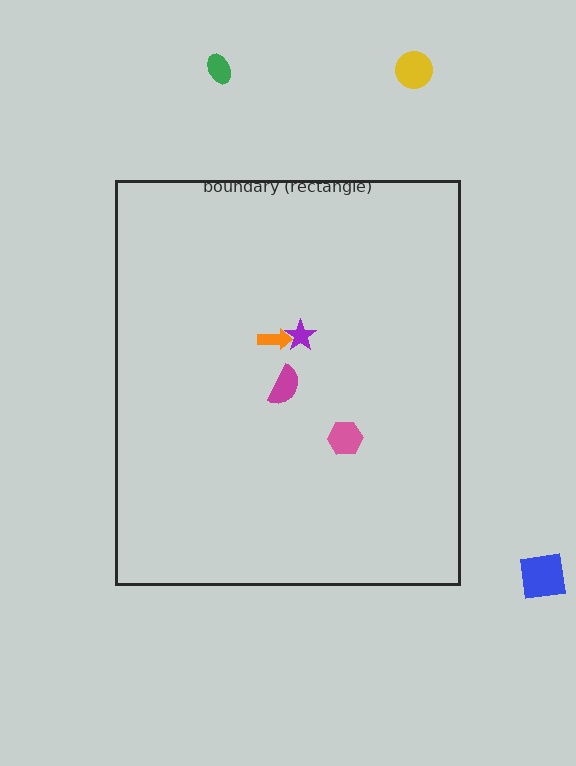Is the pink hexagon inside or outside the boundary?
Inside.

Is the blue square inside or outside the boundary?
Outside.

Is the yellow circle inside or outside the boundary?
Outside.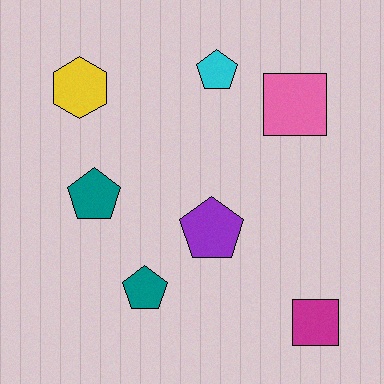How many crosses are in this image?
There are no crosses.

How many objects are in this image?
There are 7 objects.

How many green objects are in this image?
There are no green objects.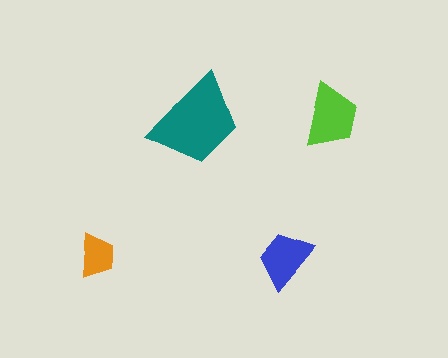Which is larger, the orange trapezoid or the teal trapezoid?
The teal one.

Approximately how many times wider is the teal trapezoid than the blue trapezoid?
About 1.5 times wider.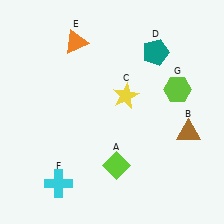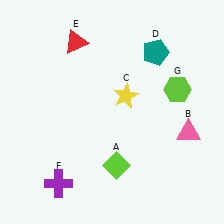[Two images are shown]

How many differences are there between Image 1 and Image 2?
There are 3 differences between the two images.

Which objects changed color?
B changed from brown to pink. E changed from orange to red. F changed from cyan to purple.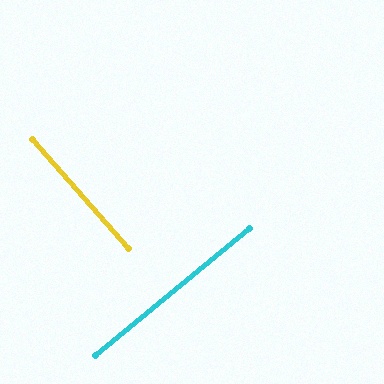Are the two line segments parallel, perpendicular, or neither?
Perpendicular — they meet at approximately 88°.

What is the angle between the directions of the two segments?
Approximately 88 degrees.